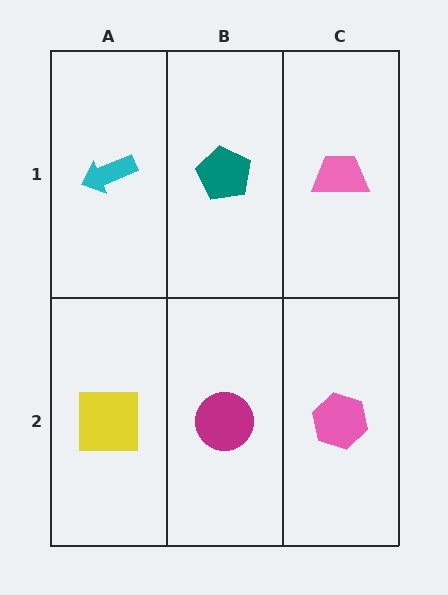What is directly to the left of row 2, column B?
A yellow square.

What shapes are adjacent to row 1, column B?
A magenta circle (row 2, column B), a cyan arrow (row 1, column A), a pink trapezoid (row 1, column C).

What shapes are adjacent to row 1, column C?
A pink hexagon (row 2, column C), a teal pentagon (row 1, column B).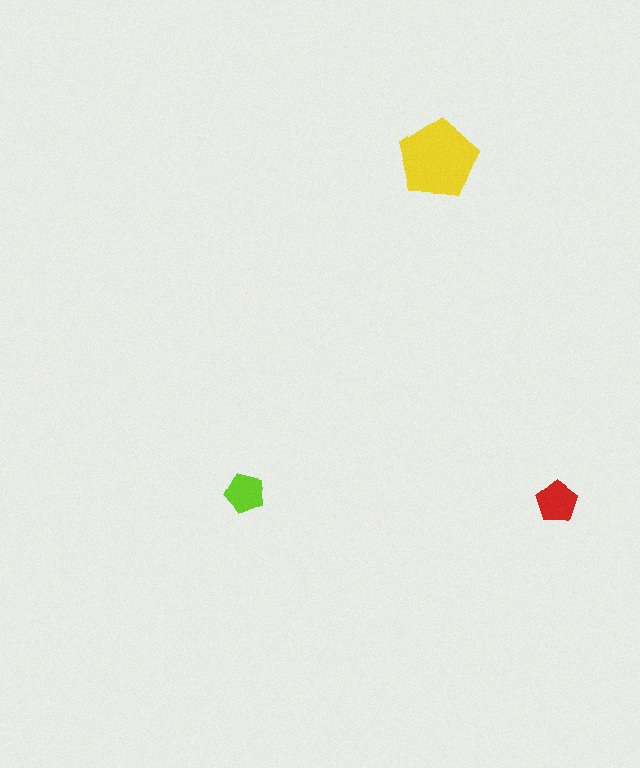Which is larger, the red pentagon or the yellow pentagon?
The yellow one.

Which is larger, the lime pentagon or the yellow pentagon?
The yellow one.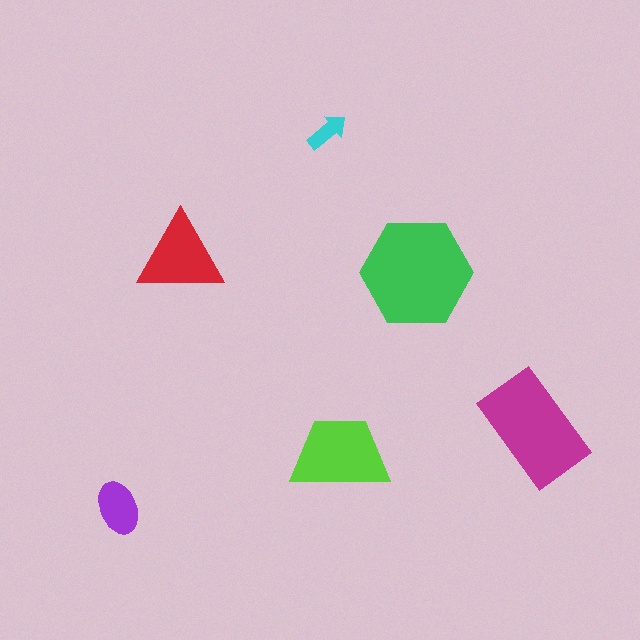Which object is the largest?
The green hexagon.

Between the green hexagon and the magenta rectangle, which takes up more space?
The green hexagon.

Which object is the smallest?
The cyan arrow.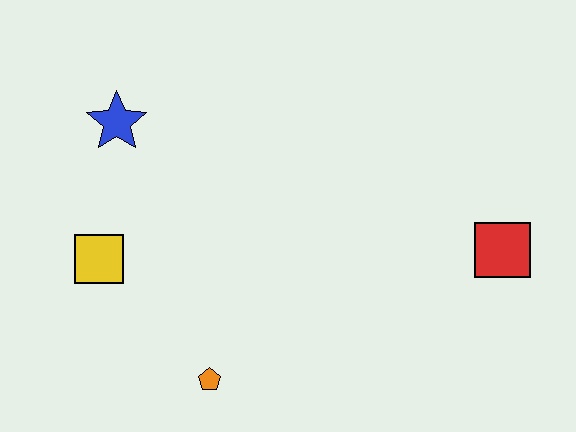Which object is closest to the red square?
The orange pentagon is closest to the red square.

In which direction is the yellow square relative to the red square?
The yellow square is to the left of the red square.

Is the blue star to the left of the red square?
Yes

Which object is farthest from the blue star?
The red square is farthest from the blue star.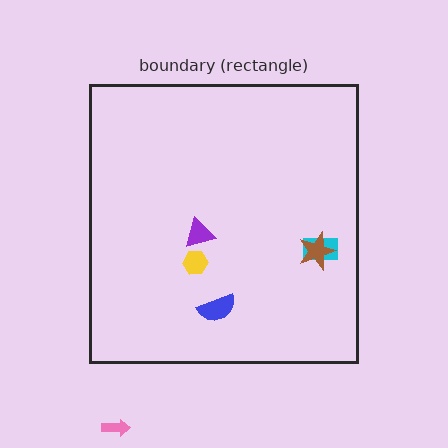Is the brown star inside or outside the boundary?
Inside.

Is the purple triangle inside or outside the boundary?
Inside.